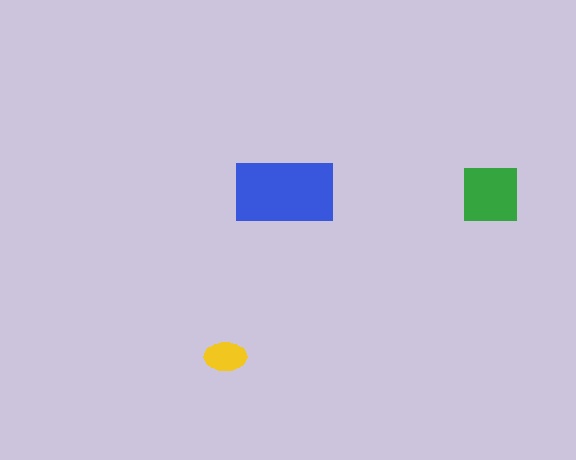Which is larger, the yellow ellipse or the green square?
The green square.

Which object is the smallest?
The yellow ellipse.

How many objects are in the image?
There are 3 objects in the image.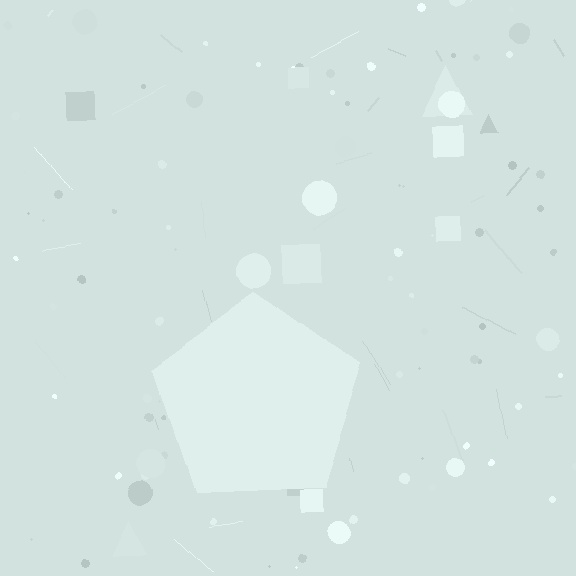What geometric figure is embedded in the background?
A pentagon is embedded in the background.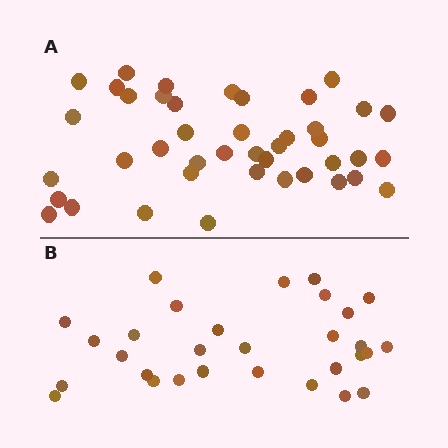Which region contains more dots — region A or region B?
Region A (the top region) has more dots.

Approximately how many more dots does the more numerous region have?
Region A has roughly 12 or so more dots than region B.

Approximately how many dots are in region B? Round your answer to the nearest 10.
About 30 dots.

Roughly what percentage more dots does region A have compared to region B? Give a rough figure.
About 40% more.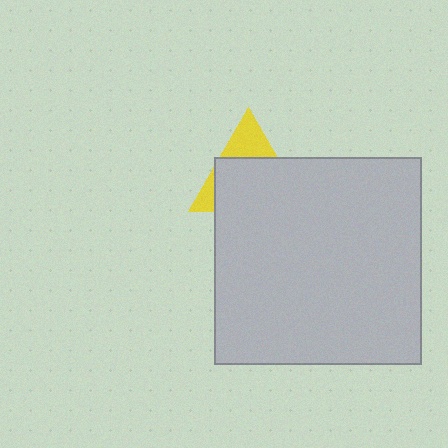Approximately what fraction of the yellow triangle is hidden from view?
Roughly 68% of the yellow triangle is hidden behind the light gray square.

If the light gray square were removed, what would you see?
You would see the complete yellow triangle.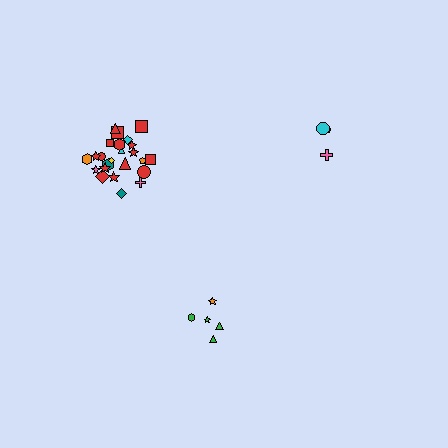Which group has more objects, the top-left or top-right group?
The top-left group.